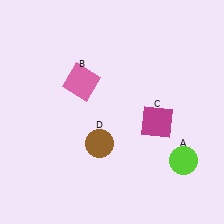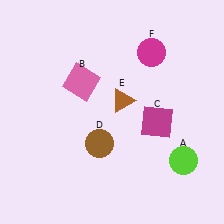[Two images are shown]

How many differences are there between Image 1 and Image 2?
There are 2 differences between the two images.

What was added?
A brown triangle (E), a magenta circle (F) were added in Image 2.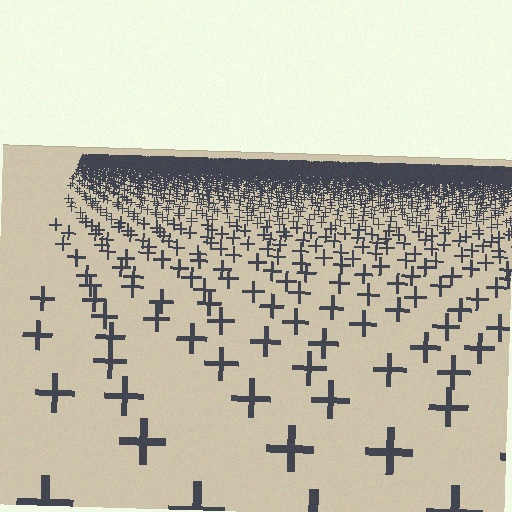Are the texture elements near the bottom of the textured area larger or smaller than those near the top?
Larger. Near the bottom, elements are closer to the viewer and appear at a bigger on-screen size.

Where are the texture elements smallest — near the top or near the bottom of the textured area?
Near the top.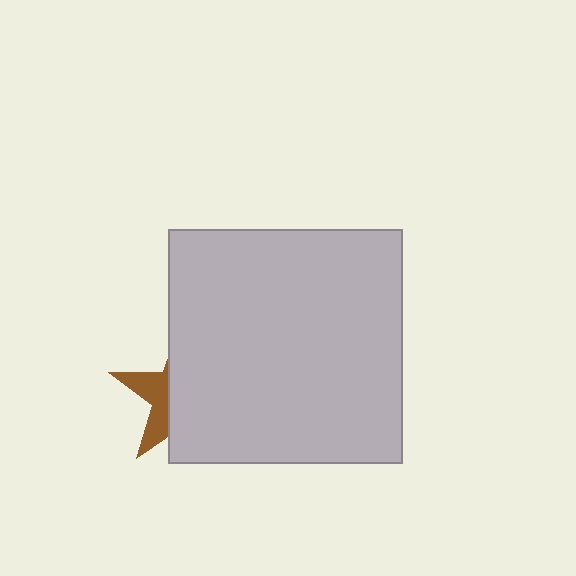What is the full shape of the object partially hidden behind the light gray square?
The partially hidden object is a brown star.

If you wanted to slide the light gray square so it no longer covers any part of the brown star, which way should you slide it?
Slide it right — that is the most direct way to separate the two shapes.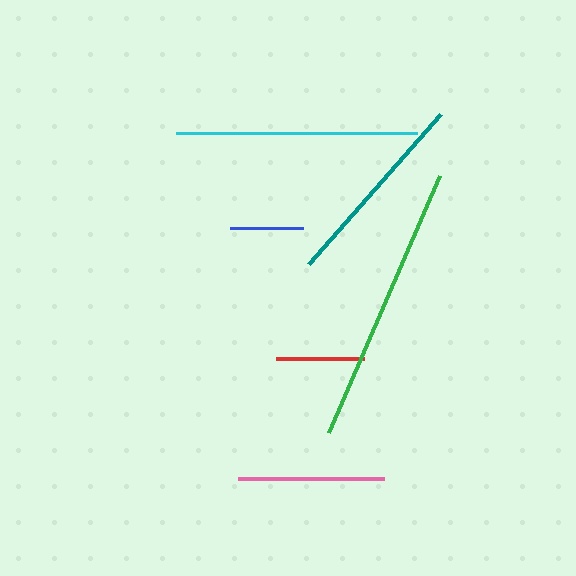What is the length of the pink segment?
The pink segment is approximately 146 pixels long.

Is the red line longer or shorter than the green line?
The green line is longer than the red line.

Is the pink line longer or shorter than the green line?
The green line is longer than the pink line.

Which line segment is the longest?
The green line is the longest at approximately 280 pixels.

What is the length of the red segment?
The red segment is approximately 88 pixels long.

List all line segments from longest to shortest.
From longest to shortest: green, cyan, teal, pink, red, blue.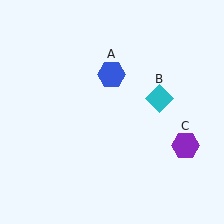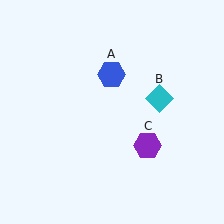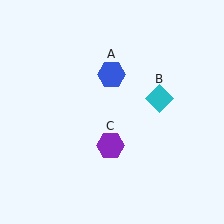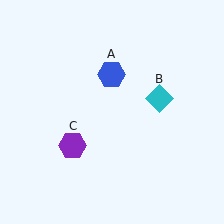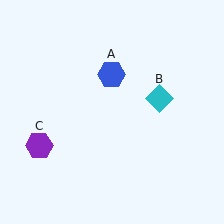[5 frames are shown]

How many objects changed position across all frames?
1 object changed position: purple hexagon (object C).